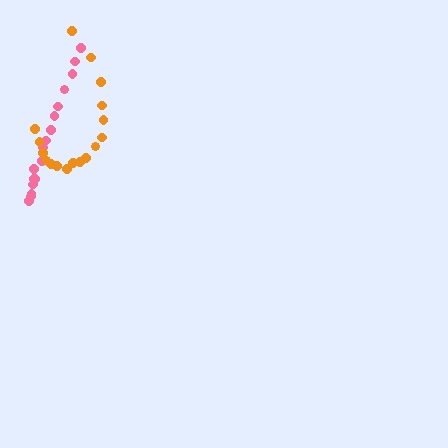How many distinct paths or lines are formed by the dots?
There are 2 distinct paths.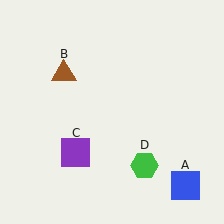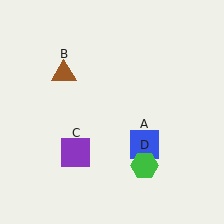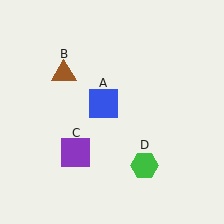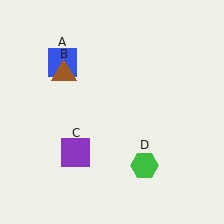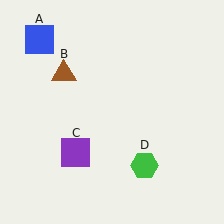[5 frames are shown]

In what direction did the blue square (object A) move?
The blue square (object A) moved up and to the left.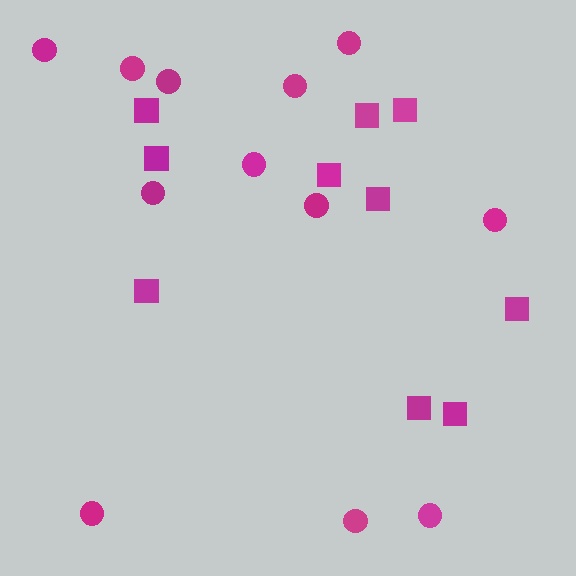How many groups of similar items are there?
There are 2 groups: one group of squares (10) and one group of circles (12).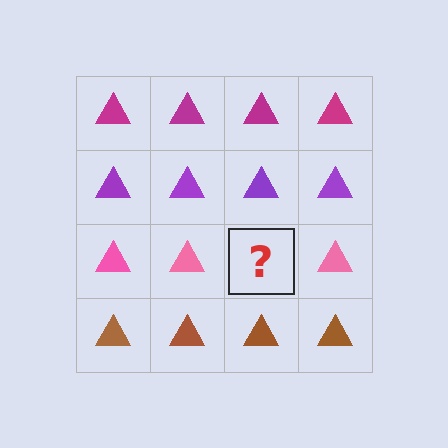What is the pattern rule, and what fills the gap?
The rule is that each row has a consistent color. The gap should be filled with a pink triangle.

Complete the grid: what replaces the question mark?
The question mark should be replaced with a pink triangle.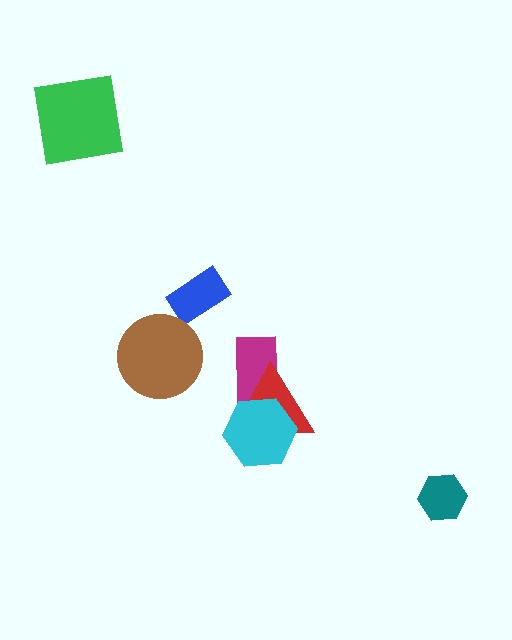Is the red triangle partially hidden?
Yes, it is partially covered by another shape.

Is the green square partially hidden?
No, no other shape covers it.